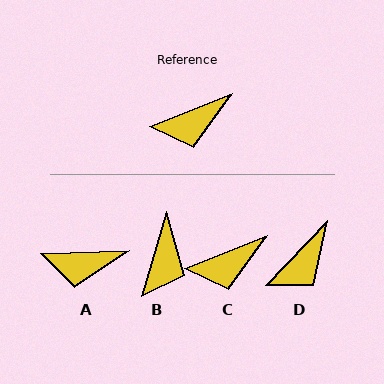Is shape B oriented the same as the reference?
No, it is off by about 52 degrees.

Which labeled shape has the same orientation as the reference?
C.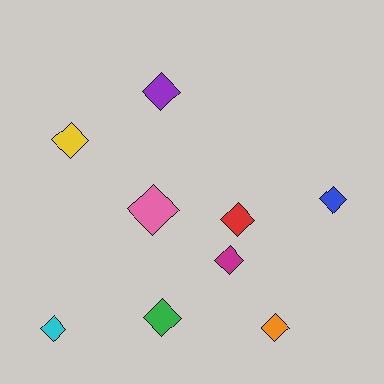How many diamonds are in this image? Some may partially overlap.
There are 9 diamonds.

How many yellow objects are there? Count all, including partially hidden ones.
There is 1 yellow object.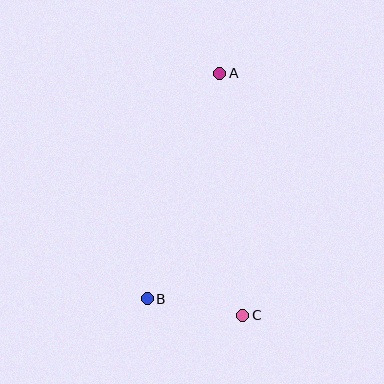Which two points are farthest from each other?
Points A and C are farthest from each other.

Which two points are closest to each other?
Points B and C are closest to each other.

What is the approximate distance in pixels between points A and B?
The distance between A and B is approximately 237 pixels.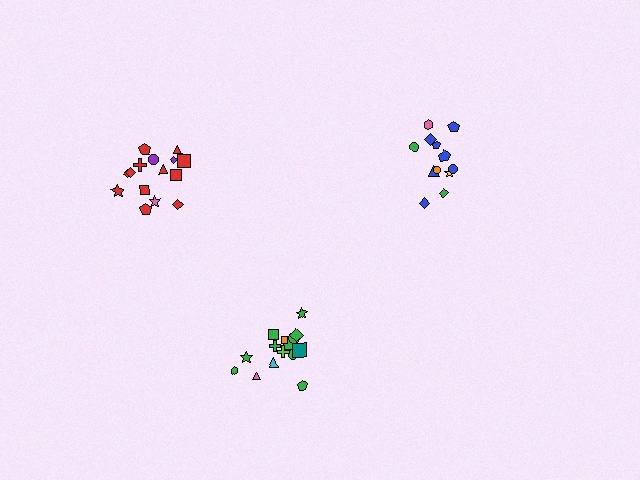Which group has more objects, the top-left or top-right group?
The top-left group.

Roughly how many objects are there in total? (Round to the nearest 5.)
Roughly 40 objects in total.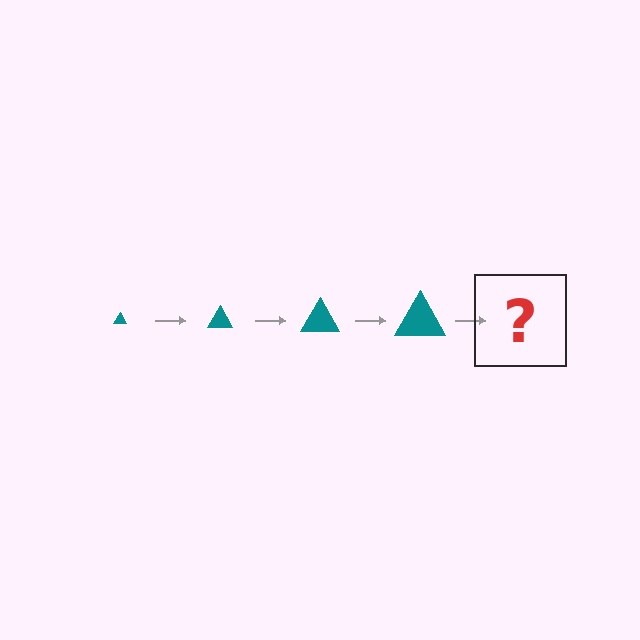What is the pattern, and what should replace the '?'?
The pattern is that the triangle gets progressively larger each step. The '?' should be a teal triangle, larger than the previous one.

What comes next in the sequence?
The next element should be a teal triangle, larger than the previous one.